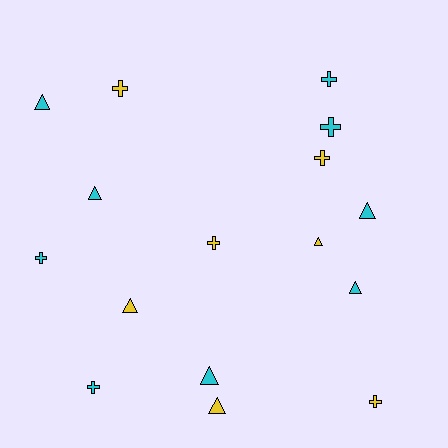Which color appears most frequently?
Cyan, with 9 objects.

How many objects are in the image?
There are 16 objects.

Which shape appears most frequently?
Cross, with 8 objects.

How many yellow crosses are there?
There are 4 yellow crosses.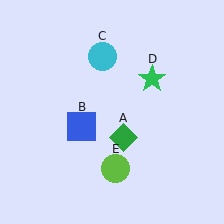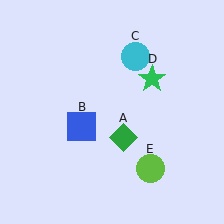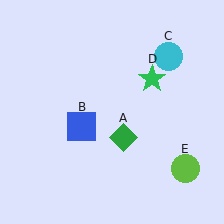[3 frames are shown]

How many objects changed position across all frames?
2 objects changed position: cyan circle (object C), lime circle (object E).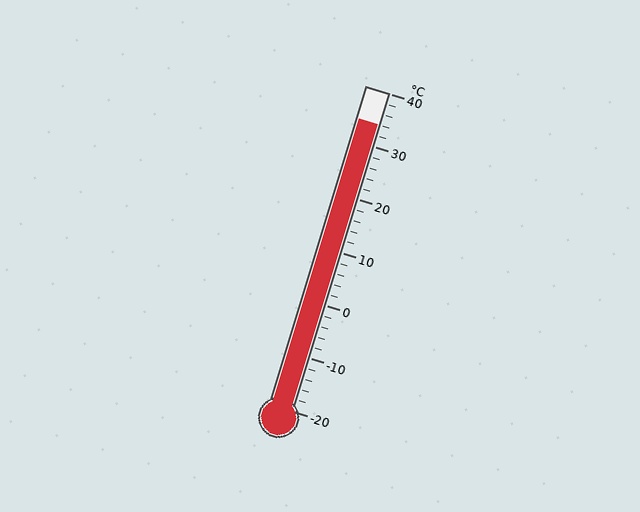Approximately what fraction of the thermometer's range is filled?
The thermometer is filled to approximately 90% of its range.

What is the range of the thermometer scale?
The thermometer scale ranges from -20°C to 40°C.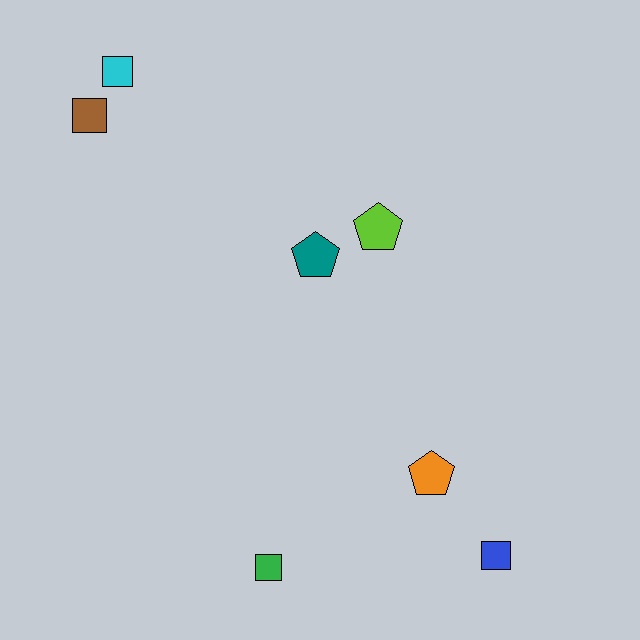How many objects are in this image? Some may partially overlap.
There are 7 objects.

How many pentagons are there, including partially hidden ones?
There are 3 pentagons.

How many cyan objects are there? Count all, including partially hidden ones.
There is 1 cyan object.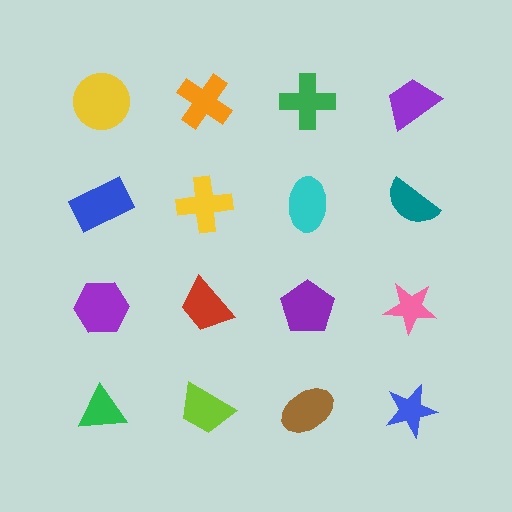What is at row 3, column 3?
A purple pentagon.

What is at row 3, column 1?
A purple hexagon.